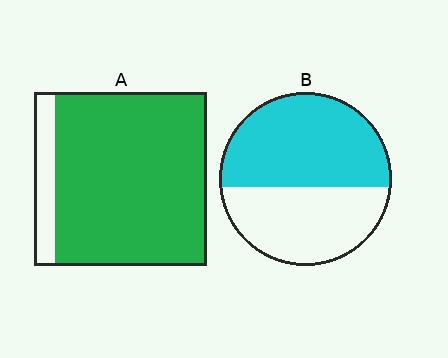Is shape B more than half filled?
Yes.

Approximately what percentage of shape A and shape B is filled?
A is approximately 90% and B is approximately 55%.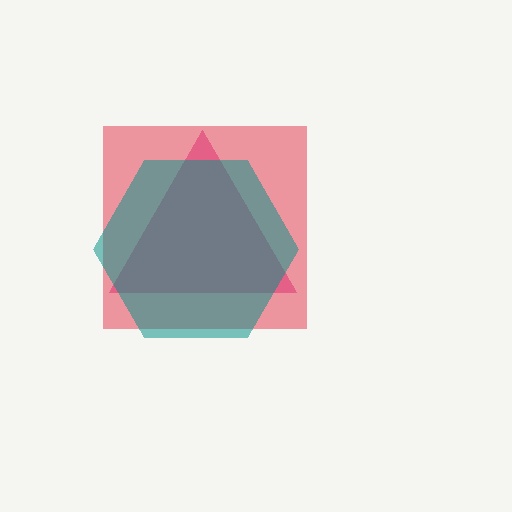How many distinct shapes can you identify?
There are 3 distinct shapes: a magenta triangle, a red square, a teal hexagon.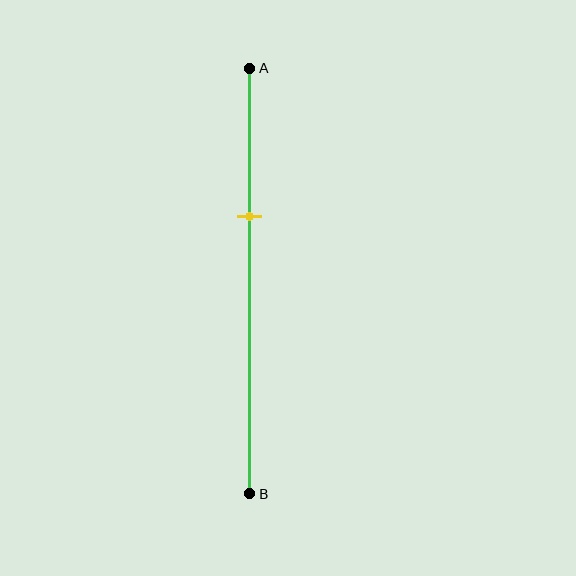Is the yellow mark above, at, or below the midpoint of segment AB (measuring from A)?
The yellow mark is above the midpoint of segment AB.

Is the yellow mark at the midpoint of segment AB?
No, the mark is at about 35% from A, not at the 50% midpoint.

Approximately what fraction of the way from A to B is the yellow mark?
The yellow mark is approximately 35% of the way from A to B.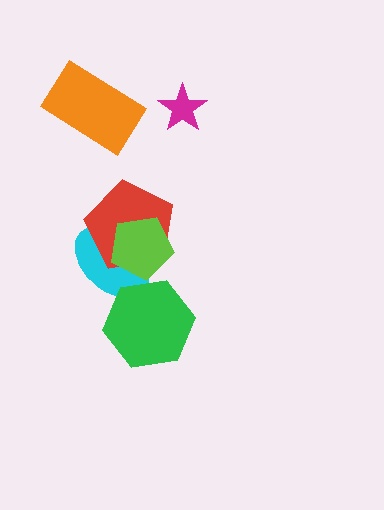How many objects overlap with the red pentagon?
2 objects overlap with the red pentagon.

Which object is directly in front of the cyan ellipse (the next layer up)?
The red pentagon is directly in front of the cyan ellipse.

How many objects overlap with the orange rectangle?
0 objects overlap with the orange rectangle.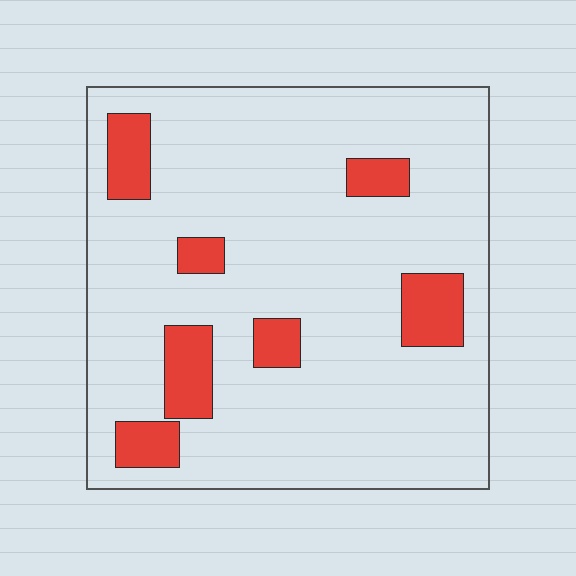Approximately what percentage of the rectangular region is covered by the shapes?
Approximately 15%.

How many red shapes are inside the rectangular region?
7.